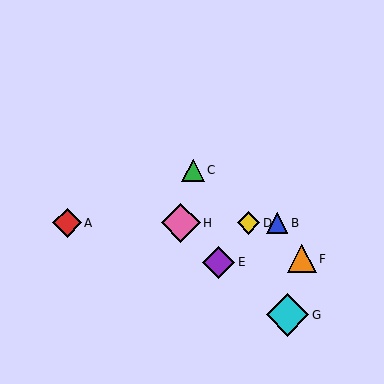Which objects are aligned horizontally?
Objects A, B, D, H are aligned horizontally.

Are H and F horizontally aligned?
No, H is at y≈223 and F is at y≈259.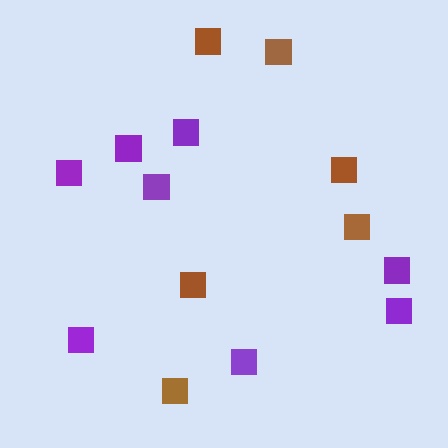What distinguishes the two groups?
There are 2 groups: one group of purple squares (8) and one group of brown squares (6).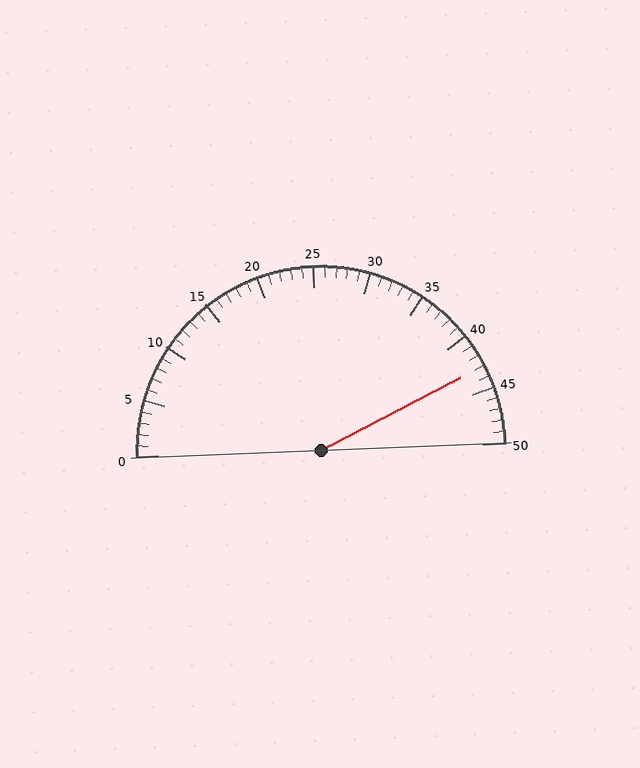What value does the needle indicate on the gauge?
The needle indicates approximately 43.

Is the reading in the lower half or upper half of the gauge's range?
The reading is in the upper half of the range (0 to 50).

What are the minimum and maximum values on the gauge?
The gauge ranges from 0 to 50.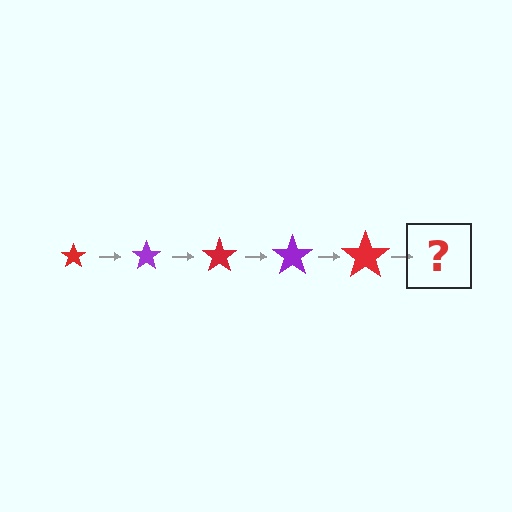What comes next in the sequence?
The next element should be a purple star, larger than the previous one.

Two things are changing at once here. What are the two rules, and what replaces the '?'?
The two rules are that the star grows larger each step and the color cycles through red and purple. The '?' should be a purple star, larger than the previous one.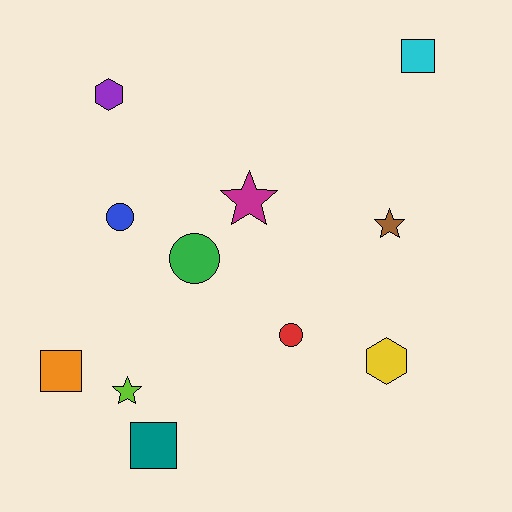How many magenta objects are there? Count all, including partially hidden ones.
There is 1 magenta object.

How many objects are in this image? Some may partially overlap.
There are 11 objects.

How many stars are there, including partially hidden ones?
There are 3 stars.